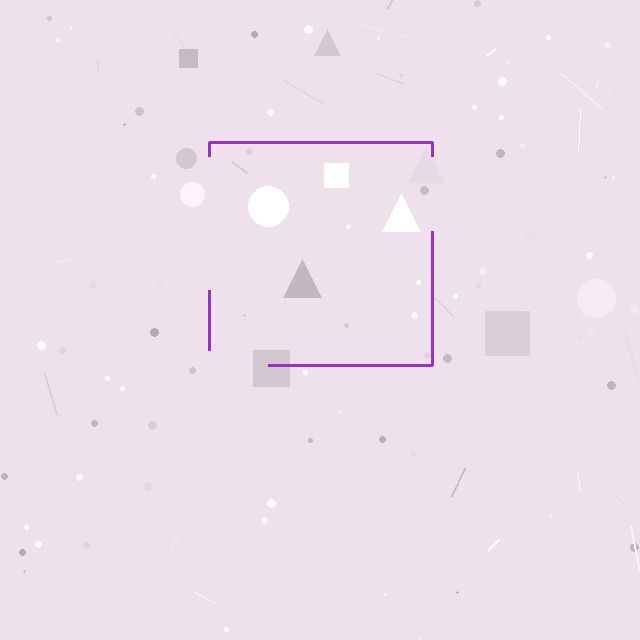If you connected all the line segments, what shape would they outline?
They would outline a square.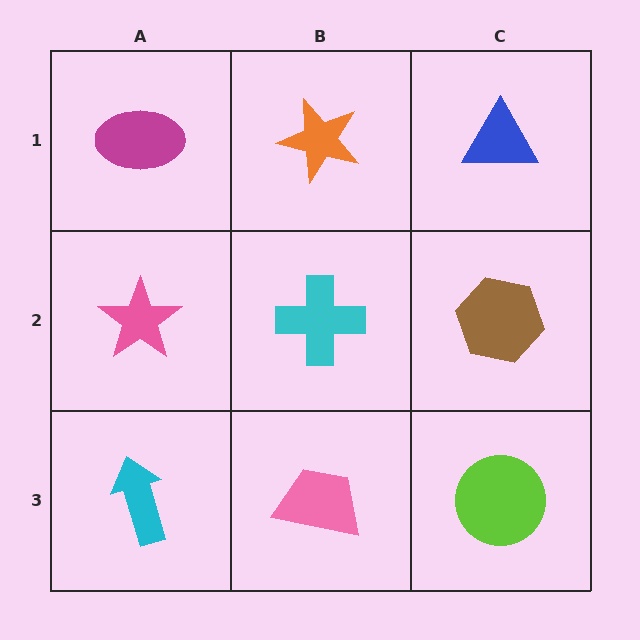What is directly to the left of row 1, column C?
An orange star.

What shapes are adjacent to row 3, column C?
A brown hexagon (row 2, column C), a pink trapezoid (row 3, column B).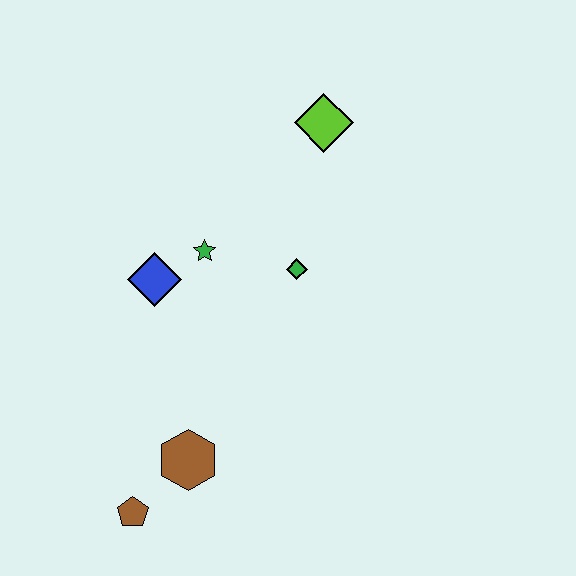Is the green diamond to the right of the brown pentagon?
Yes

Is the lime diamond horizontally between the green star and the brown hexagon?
No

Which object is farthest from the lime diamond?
The brown pentagon is farthest from the lime diamond.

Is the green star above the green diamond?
Yes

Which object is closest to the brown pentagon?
The brown hexagon is closest to the brown pentagon.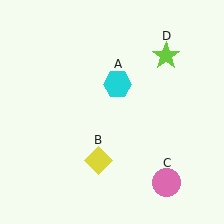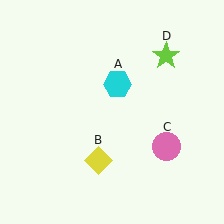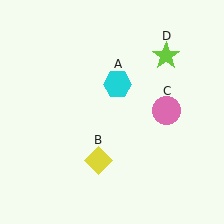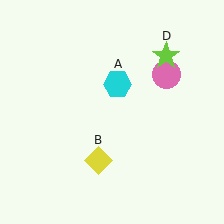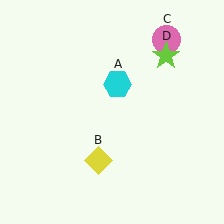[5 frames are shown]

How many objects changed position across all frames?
1 object changed position: pink circle (object C).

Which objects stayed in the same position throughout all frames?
Cyan hexagon (object A) and yellow diamond (object B) and lime star (object D) remained stationary.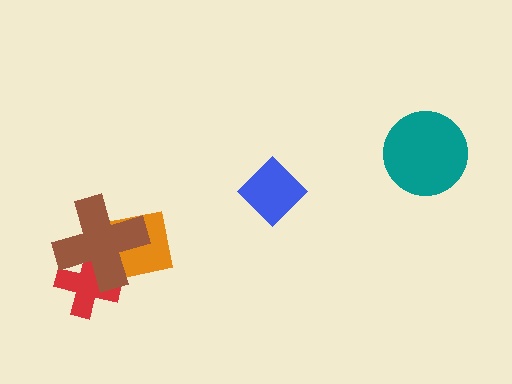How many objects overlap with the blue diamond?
0 objects overlap with the blue diamond.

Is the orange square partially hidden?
Yes, it is partially covered by another shape.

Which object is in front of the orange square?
The brown cross is in front of the orange square.